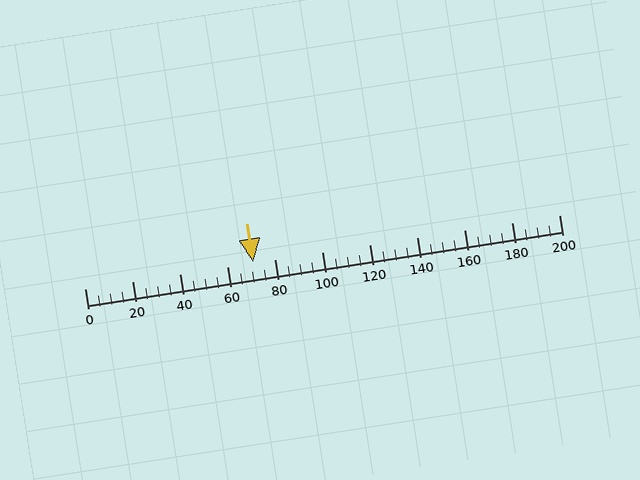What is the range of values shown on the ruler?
The ruler shows values from 0 to 200.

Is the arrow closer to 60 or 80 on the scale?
The arrow is closer to 80.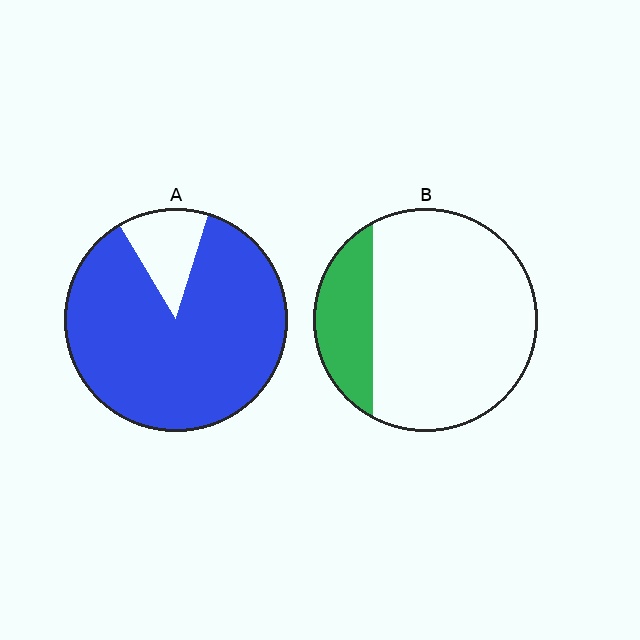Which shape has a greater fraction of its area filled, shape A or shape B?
Shape A.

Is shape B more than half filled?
No.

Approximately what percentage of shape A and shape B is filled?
A is approximately 85% and B is approximately 20%.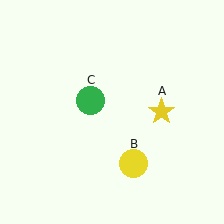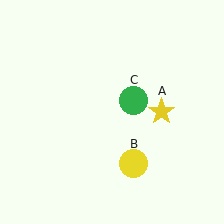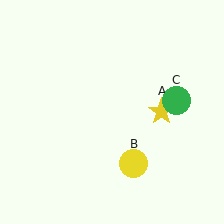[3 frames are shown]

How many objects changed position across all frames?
1 object changed position: green circle (object C).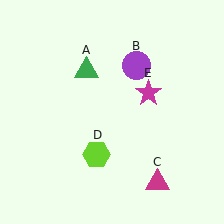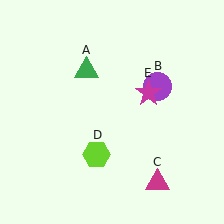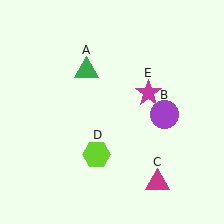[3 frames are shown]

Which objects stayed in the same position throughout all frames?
Green triangle (object A) and magenta triangle (object C) and lime hexagon (object D) and magenta star (object E) remained stationary.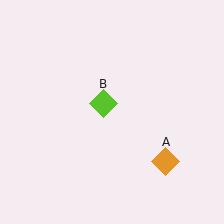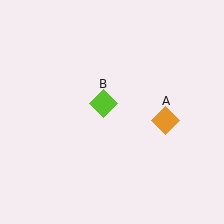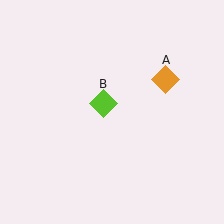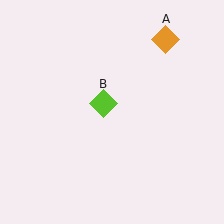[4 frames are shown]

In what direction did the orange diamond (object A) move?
The orange diamond (object A) moved up.